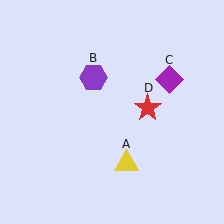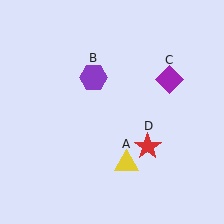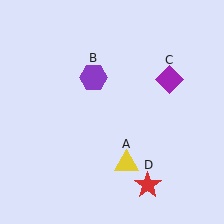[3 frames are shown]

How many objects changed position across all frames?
1 object changed position: red star (object D).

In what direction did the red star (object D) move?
The red star (object D) moved down.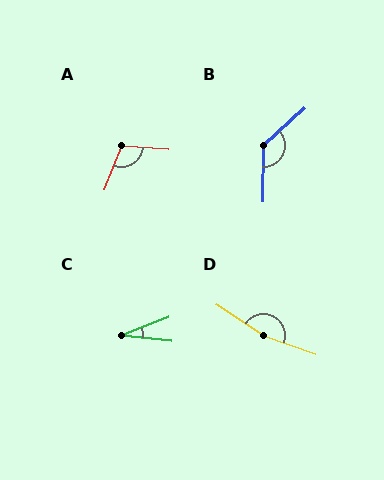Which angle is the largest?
D, at approximately 166 degrees.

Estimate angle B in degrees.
Approximately 133 degrees.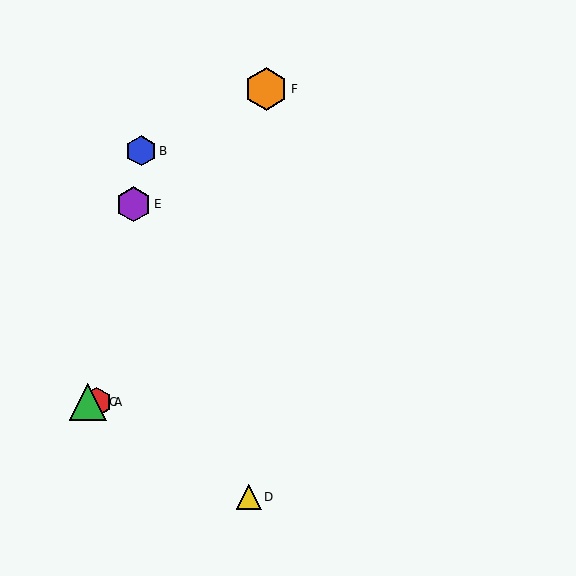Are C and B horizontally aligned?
No, C is at y≈402 and B is at y≈151.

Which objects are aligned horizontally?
Objects A, C are aligned horizontally.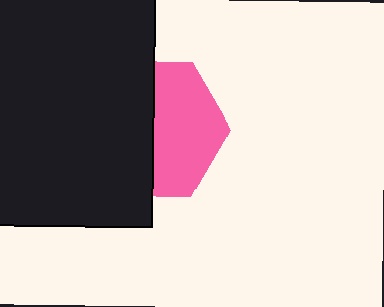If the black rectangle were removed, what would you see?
You would see the complete pink hexagon.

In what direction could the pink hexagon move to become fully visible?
The pink hexagon could move right. That would shift it out from behind the black rectangle entirely.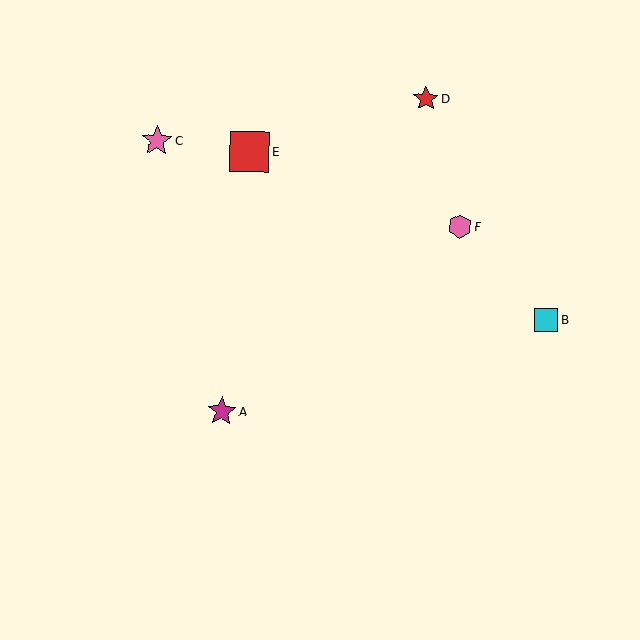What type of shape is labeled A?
Shape A is a magenta star.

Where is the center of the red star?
The center of the red star is at (426, 99).